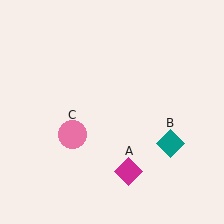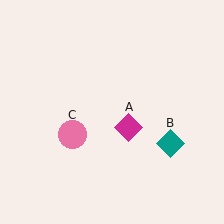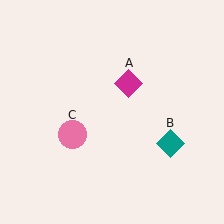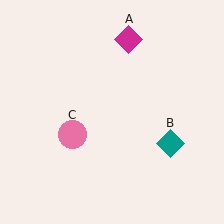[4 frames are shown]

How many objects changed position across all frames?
1 object changed position: magenta diamond (object A).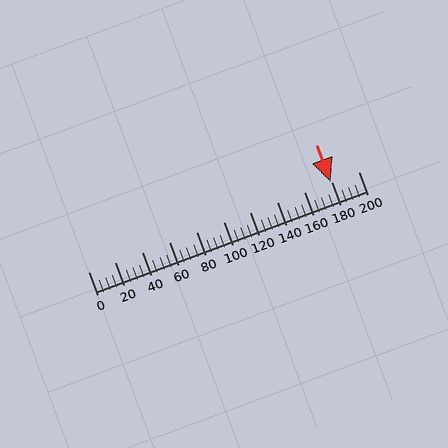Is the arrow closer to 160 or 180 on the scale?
The arrow is closer to 180.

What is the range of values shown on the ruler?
The ruler shows values from 0 to 200.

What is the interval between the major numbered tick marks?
The major tick marks are spaced 20 units apart.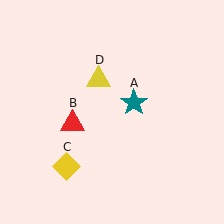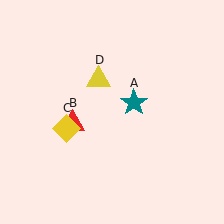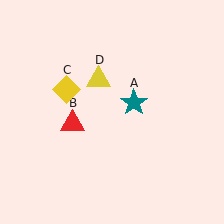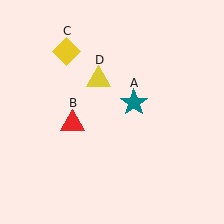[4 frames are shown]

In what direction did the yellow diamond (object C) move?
The yellow diamond (object C) moved up.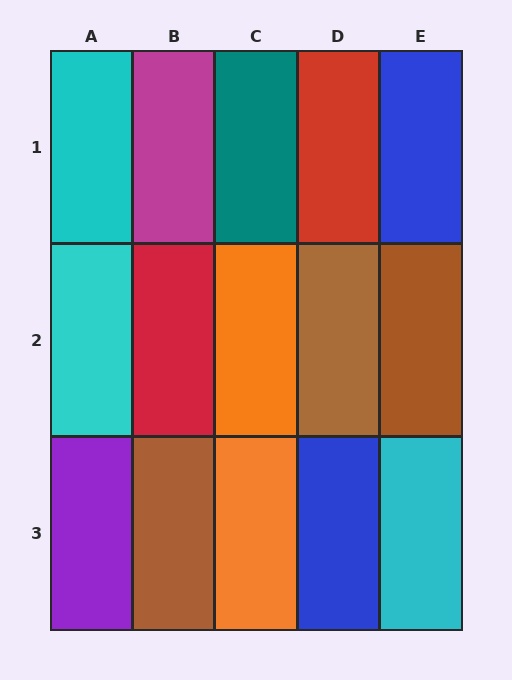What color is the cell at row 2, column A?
Cyan.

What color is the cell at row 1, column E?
Blue.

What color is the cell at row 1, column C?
Teal.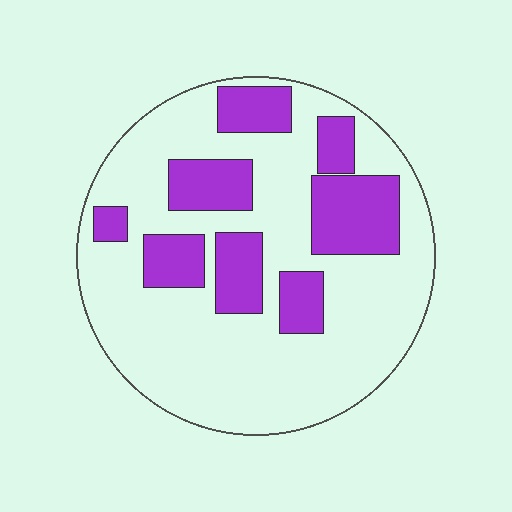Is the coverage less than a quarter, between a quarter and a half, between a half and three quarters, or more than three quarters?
Between a quarter and a half.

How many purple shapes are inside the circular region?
8.